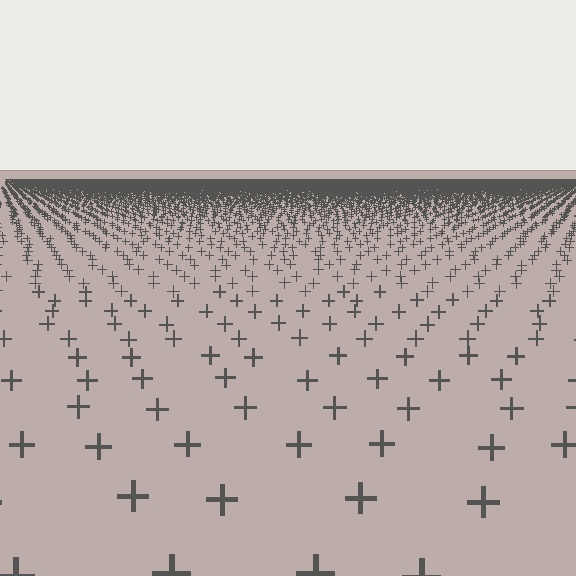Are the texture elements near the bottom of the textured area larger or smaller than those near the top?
Larger. Near the bottom, elements are closer to the viewer and appear at a bigger on-screen size.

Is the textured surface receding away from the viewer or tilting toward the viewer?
The surface is receding away from the viewer. Texture elements get smaller and denser toward the top.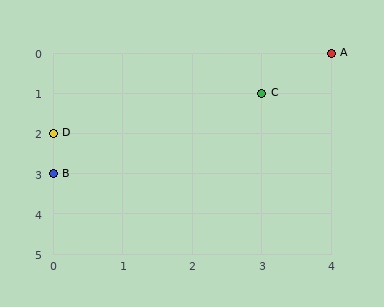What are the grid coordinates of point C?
Point C is at grid coordinates (3, 1).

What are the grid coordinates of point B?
Point B is at grid coordinates (0, 3).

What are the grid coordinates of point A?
Point A is at grid coordinates (4, 0).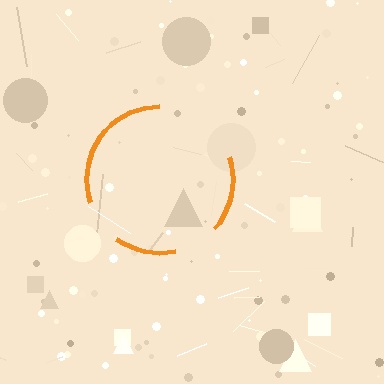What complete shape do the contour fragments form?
The contour fragments form a circle.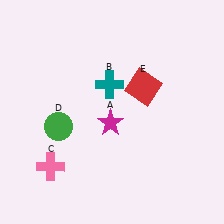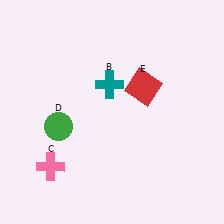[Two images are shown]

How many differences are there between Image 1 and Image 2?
There is 1 difference between the two images.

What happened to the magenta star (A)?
The magenta star (A) was removed in Image 2. It was in the bottom-left area of Image 1.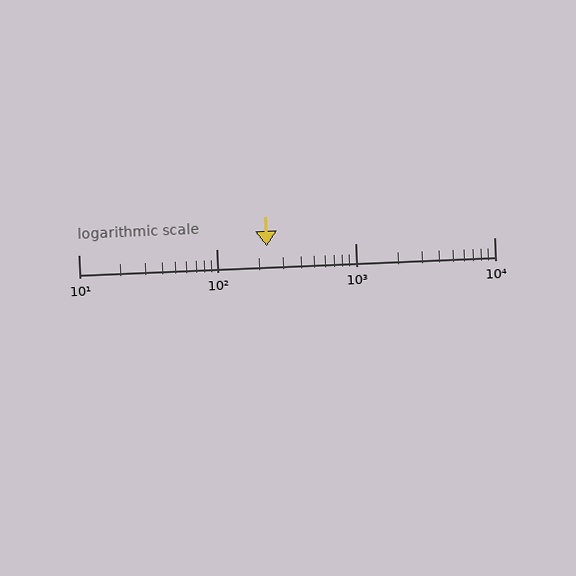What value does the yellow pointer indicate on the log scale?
The pointer indicates approximately 230.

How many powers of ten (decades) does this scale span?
The scale spans 3 decades, from 10 to 10000.